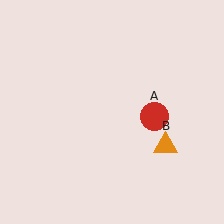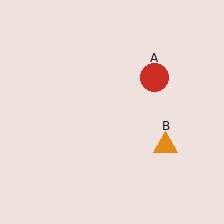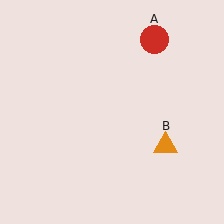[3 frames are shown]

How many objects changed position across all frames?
1 object changed position: red circle (object A).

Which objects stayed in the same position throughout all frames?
Orange triangle (object B) remained stationary.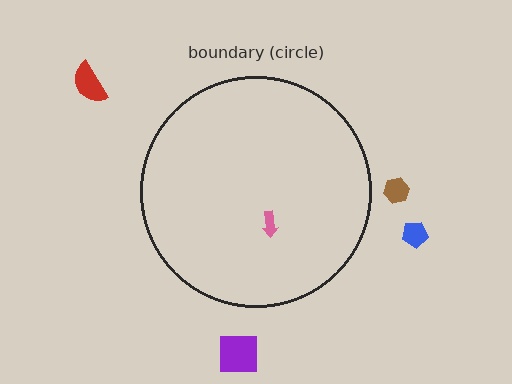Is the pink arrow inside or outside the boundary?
Inside.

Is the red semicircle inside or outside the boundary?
Outside.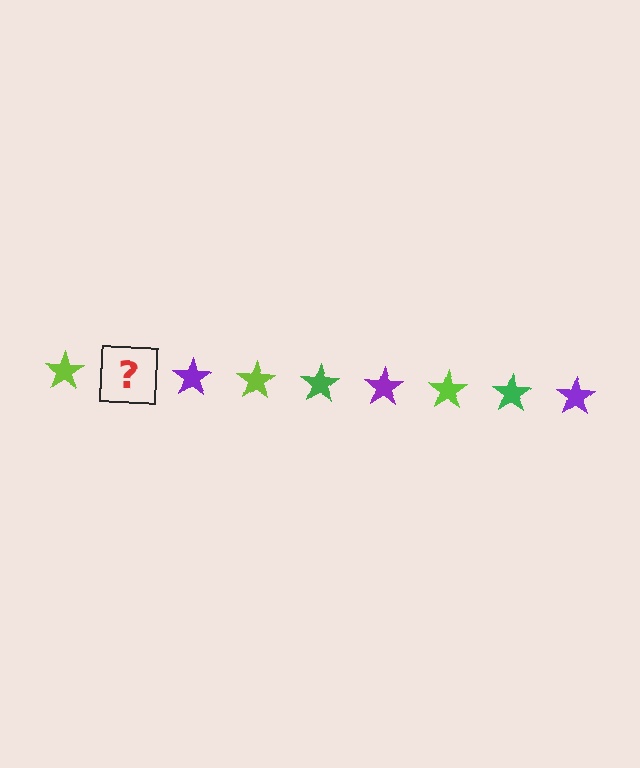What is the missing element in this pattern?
The missing element is a green star.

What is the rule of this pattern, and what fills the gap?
The rule is that the pattern cycles through lime, green, purple stars. The gap should be filled with a green star.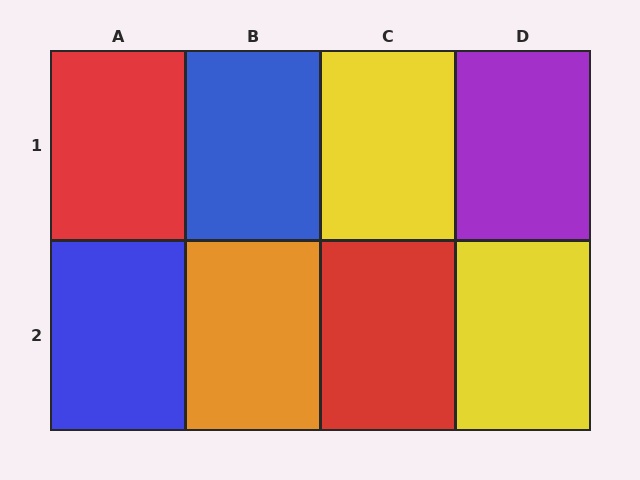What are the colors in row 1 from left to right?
Red, blue, yellow, purple.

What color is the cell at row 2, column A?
Blue.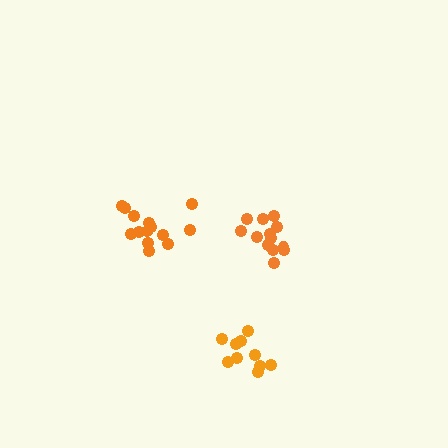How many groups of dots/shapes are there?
There are 3 groups.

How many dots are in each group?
Group 1: 13 dots, Group 2: 14 dots, Group 3: 10 dots (37 total).